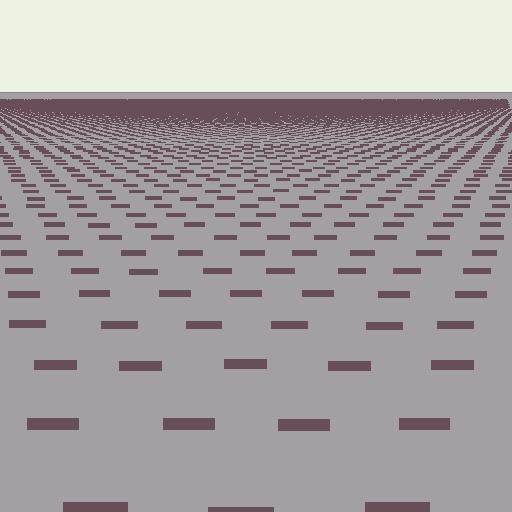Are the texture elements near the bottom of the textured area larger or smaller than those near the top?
Larger. Near the bottom, elements are closer to the viewer and appear at a bigger on-screen size.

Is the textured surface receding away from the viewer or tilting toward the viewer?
The surface is receding away from the viewer. Texture elements get smaller and denser toward the top.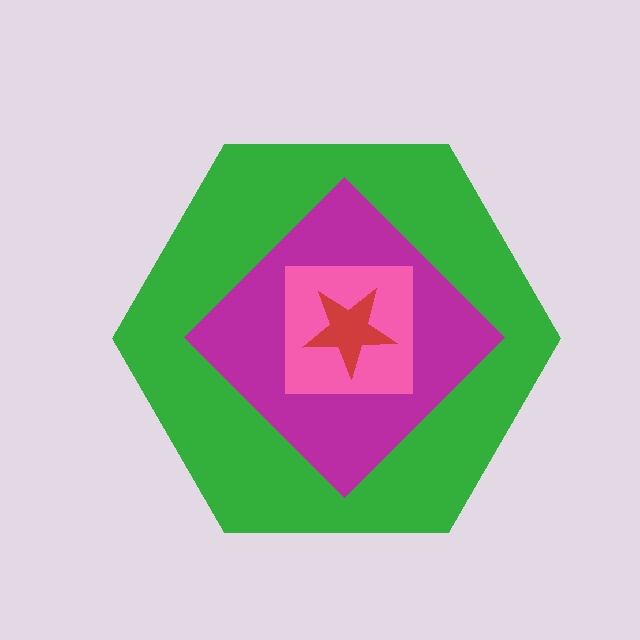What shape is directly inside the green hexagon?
The magenta diamond.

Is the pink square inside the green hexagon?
Yes.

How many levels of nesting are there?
4.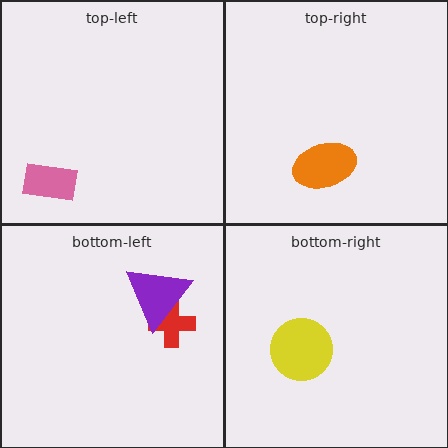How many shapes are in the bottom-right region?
1.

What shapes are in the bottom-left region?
The red cross, the purple triangle.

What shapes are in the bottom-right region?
The yellow circle.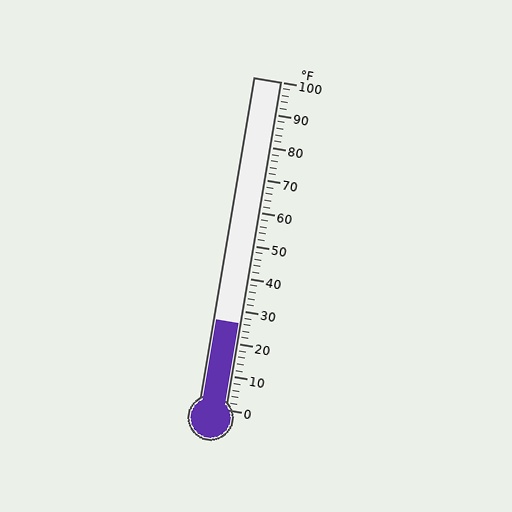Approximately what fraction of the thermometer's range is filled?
The thermometer is filled to approximately 25% of its range.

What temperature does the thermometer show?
The thermometer shows approximately 26°F.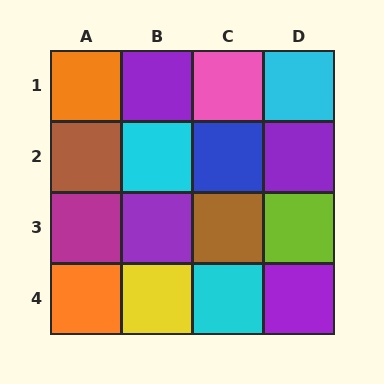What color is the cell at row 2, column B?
Cyan.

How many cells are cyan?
3 cells are cyan.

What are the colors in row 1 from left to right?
Orange, purple, pink, cyan.